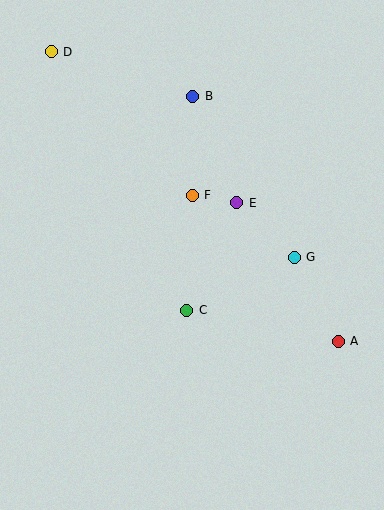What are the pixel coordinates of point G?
Point G is at (294, 257).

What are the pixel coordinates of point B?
Point B is at (193, 96).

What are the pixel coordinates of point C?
Point C is at (187, 310).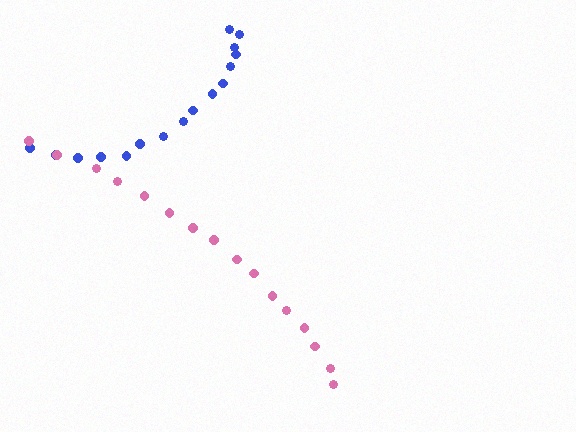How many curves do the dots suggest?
There are 2 distinct paths.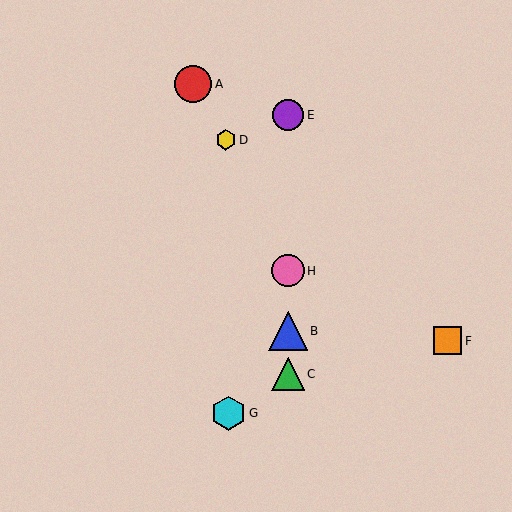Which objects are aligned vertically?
Objects B, C, E, H are aligned vertically.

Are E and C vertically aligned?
Yes, both are at x≈288.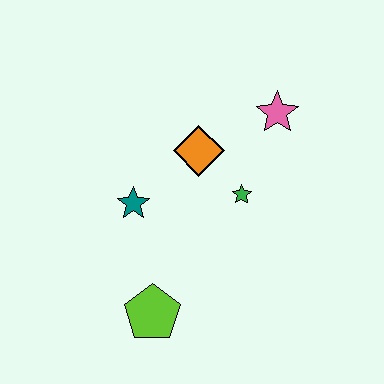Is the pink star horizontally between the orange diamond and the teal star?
No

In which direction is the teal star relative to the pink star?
The teal star is to the left of the pink star.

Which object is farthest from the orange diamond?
The lime pentagon is farthest from the orange diamond.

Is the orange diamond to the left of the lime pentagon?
No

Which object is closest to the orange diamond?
The green star is closest to the orange diamond.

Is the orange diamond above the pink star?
No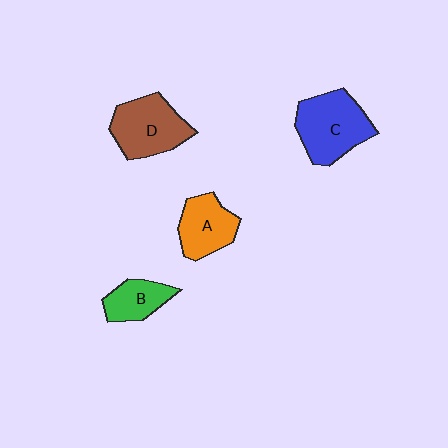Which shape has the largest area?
Shape C (blue).